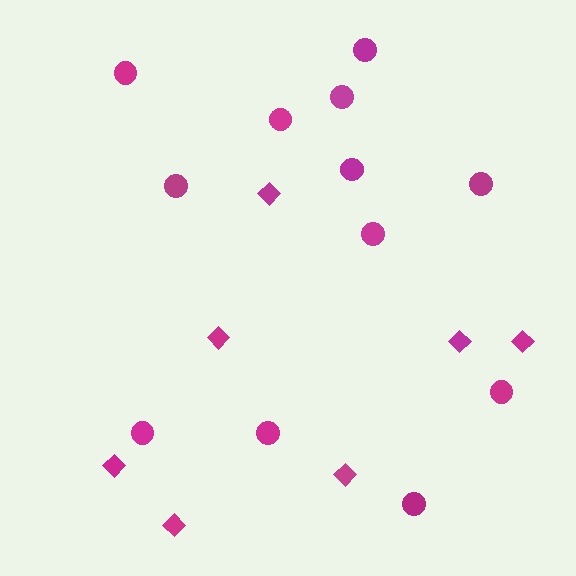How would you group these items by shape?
There are 2 groups: one group of diamonds (7) and one group of circles (12).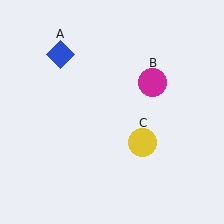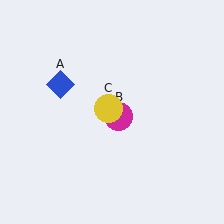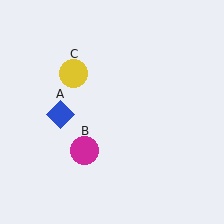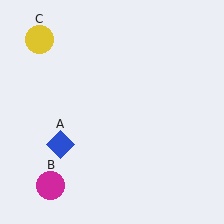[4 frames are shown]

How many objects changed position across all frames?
3 objects changed position: blue diamond (object A), magenta circle (object B), yellow circle (object C).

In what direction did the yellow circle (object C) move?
The yellow circle (object C) moved up and to the left.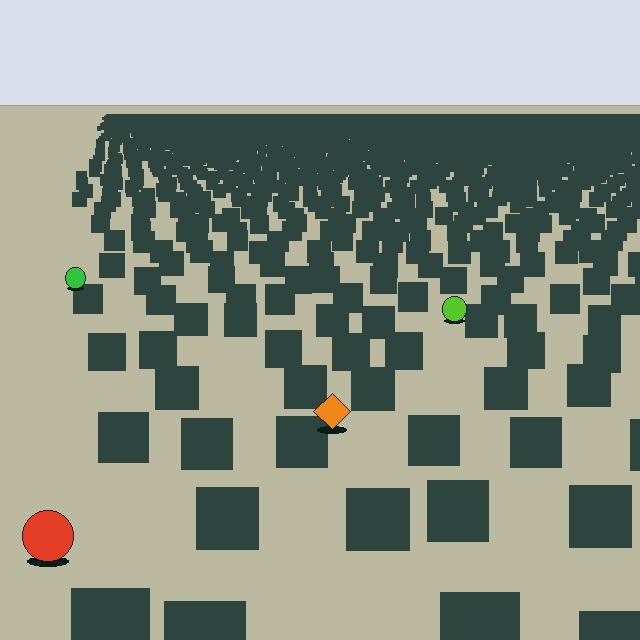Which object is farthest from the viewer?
The green circle is farthest from the viewer. It appears smaller and the ground texture around it is denser.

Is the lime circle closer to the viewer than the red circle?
No. The red circle is closer — you can tell from the texture gradient: the ground texture is coarser near it.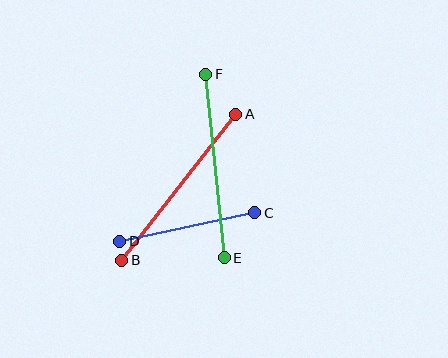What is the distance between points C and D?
The distance is approximately 138 pixels.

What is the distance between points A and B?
The distance is approximately 186 pixels.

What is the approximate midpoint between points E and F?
The midpoint is at approximately (215, 166) pixels.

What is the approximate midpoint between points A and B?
The midpoint is at approximately (179, 187) pixels.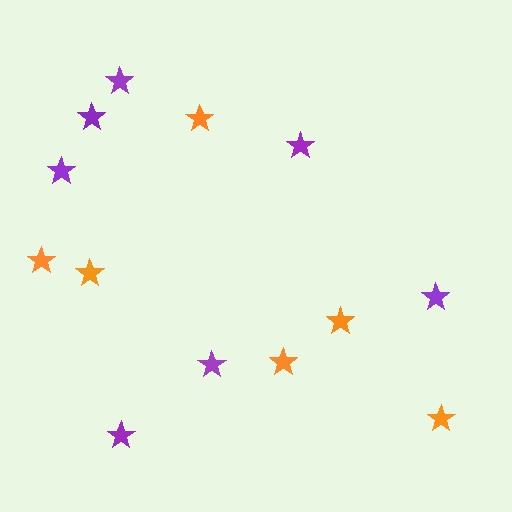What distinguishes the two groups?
There are 2 groups: one group of purple stars (7) and one group of orange stars (6).